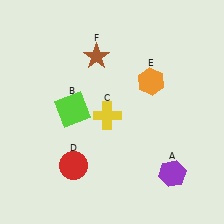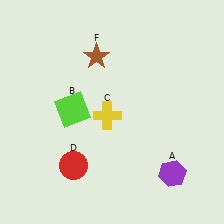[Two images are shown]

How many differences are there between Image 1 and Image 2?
There is 1 difference between the two images.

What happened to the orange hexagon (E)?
The orange hexagon (E) was removed in Image 2. It was in the top-right area of Image 1.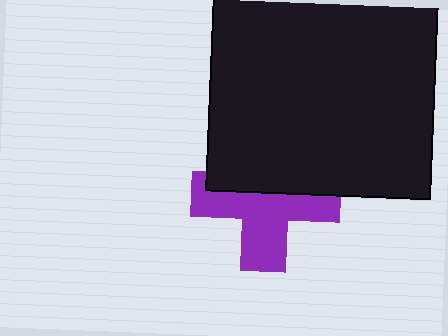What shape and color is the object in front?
The object in front is a black square.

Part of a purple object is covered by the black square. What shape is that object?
It is a cross.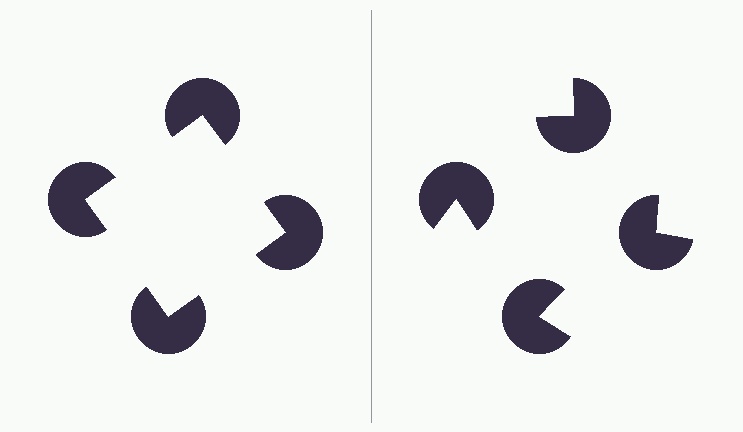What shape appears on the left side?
An illusory square.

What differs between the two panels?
The pac-man discs are positioned identically on both sides; only the wedge orientations differ. On the left they align to a square; on the right they are misaligned.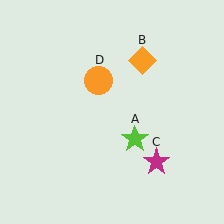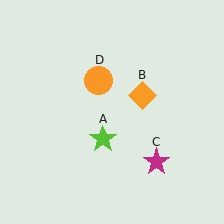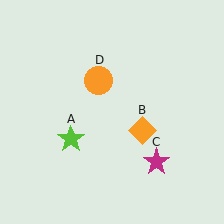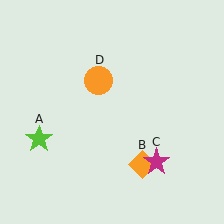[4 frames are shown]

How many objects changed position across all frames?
2 objects changed position: lime star (object A), orange diamond (object B).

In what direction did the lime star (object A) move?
The lime star (object A) moved left.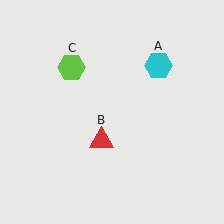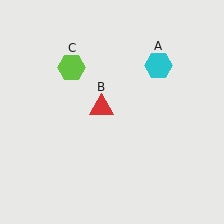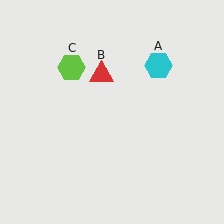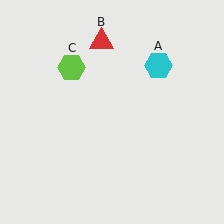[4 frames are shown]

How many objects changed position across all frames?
1 object changed position: red triangle (object B).